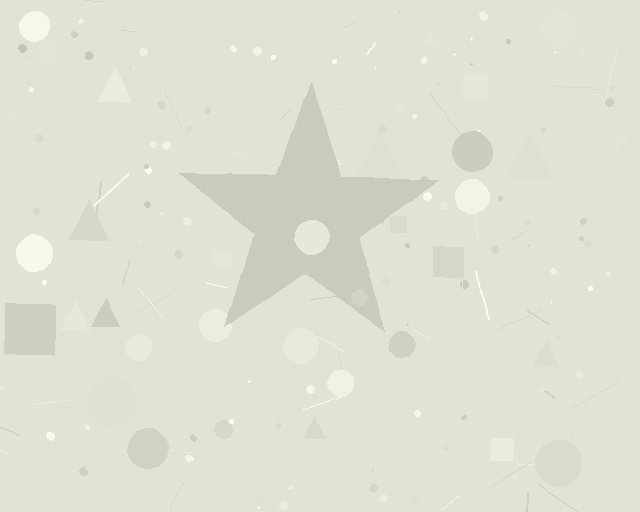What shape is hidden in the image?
A star is hidden in the image.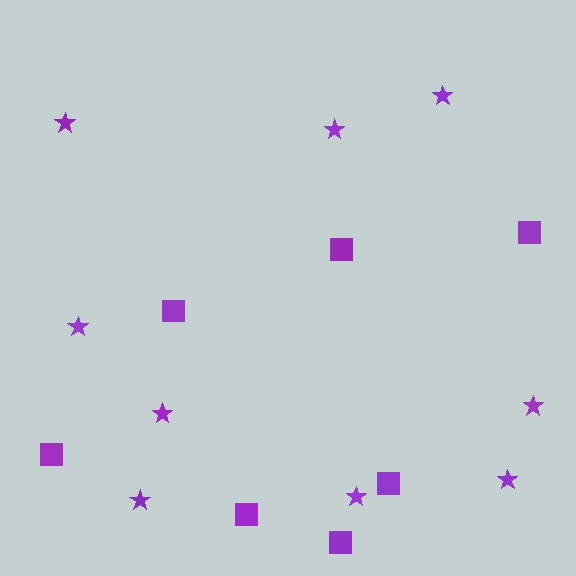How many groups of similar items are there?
There are 2 groups: one group of squares (7) and one group of stars (9).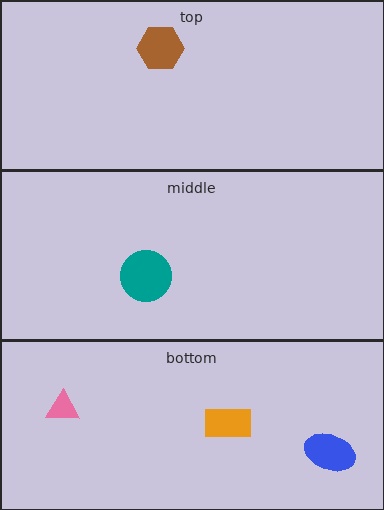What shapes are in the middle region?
The teal circle.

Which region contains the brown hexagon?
The top region.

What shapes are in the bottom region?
The blue ellipse, the pink triangle, the orange rectangle.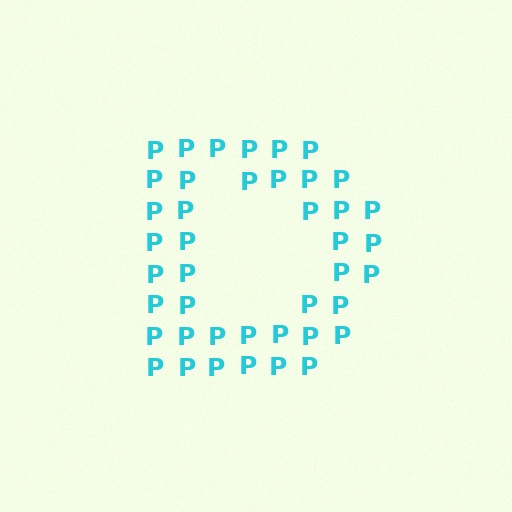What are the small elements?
The small elements are letter P's.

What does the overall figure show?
The overall figure shows the letter D.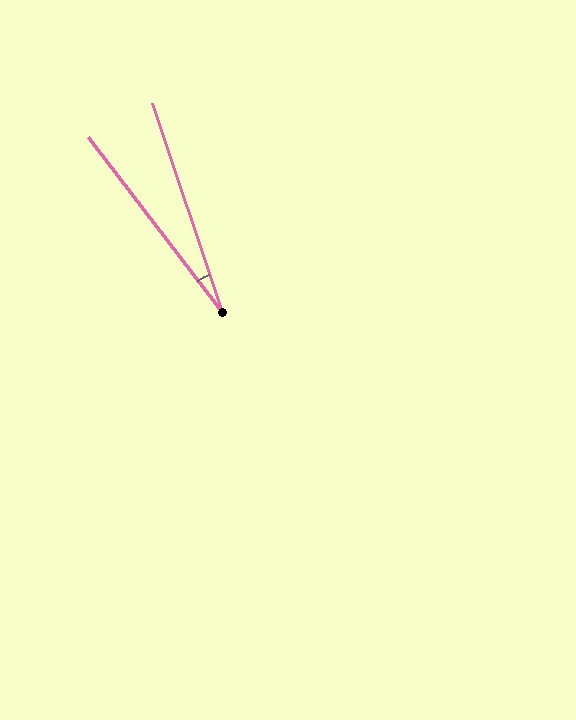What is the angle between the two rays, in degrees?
Approximately 19 degrees.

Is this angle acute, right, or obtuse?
It is acute.